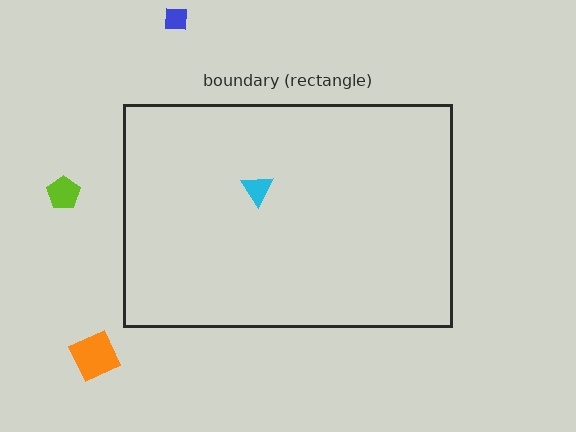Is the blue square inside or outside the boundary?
Outside.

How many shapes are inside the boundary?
1 inside, 3 outside.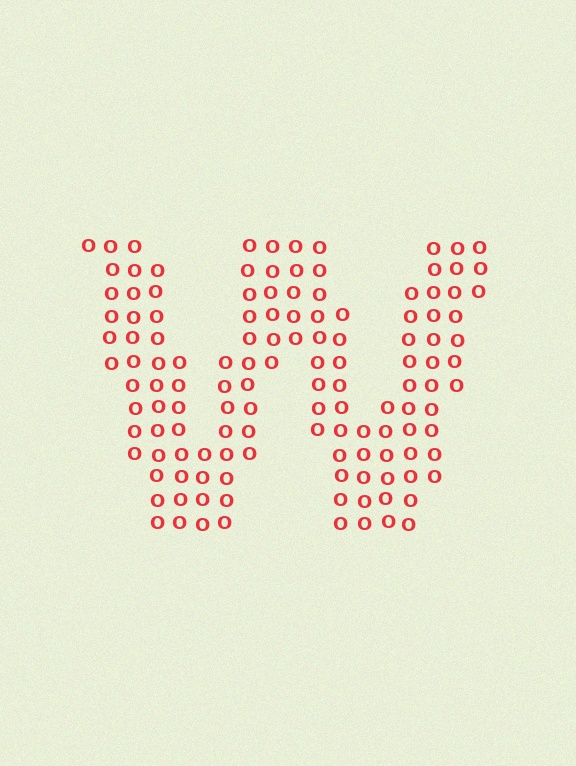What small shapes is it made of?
It is made of small letter O's.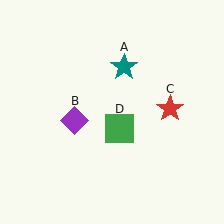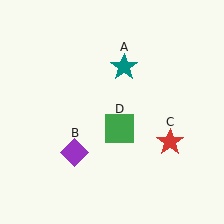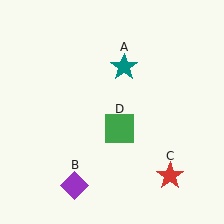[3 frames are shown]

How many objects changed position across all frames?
2 objects changed position: purple diamond (object B), red star (object C).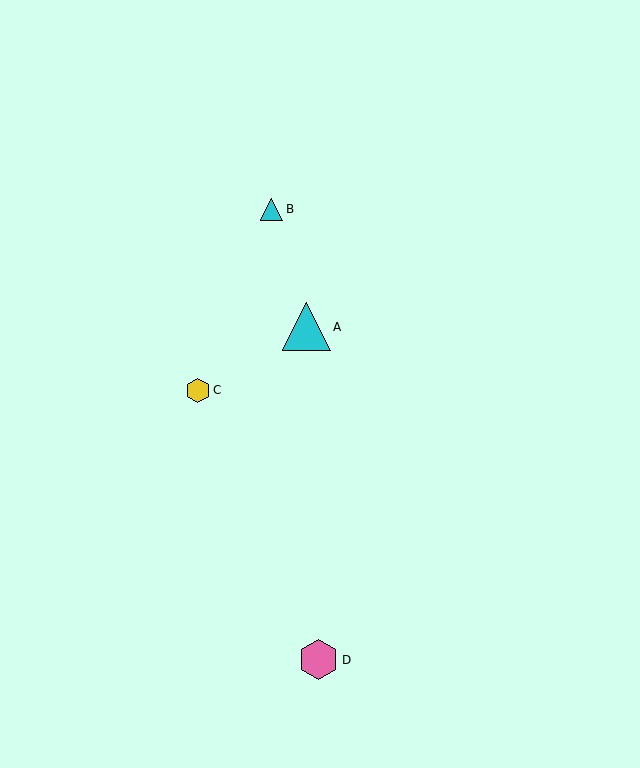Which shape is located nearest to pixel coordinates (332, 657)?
The pink hexagon (labeled D) at (319, 660) is nearest to that location.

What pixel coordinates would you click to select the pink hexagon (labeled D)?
Click at (319, 660) to select the pink hexagon D.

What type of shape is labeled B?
Shape B is a cyan triangle.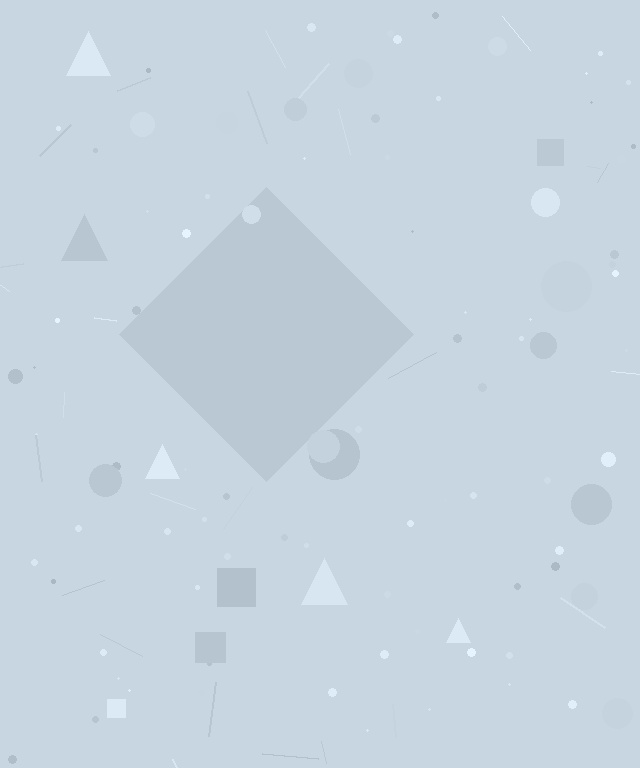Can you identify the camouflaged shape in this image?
The camouflaged shape is a diamond.